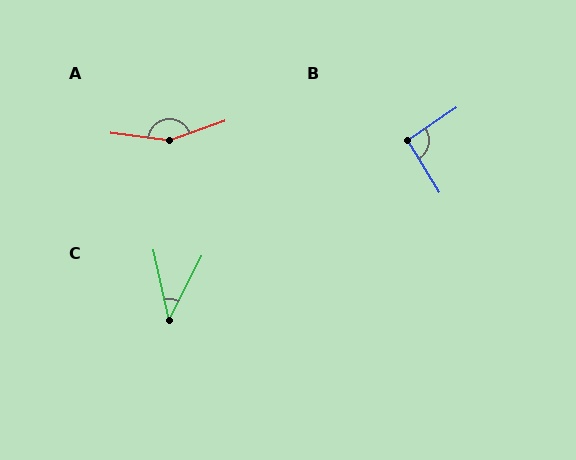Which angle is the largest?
A, at approximately 153 degrees.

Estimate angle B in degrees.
Approximately 93 degrees.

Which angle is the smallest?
C, at approximately 39 degrees.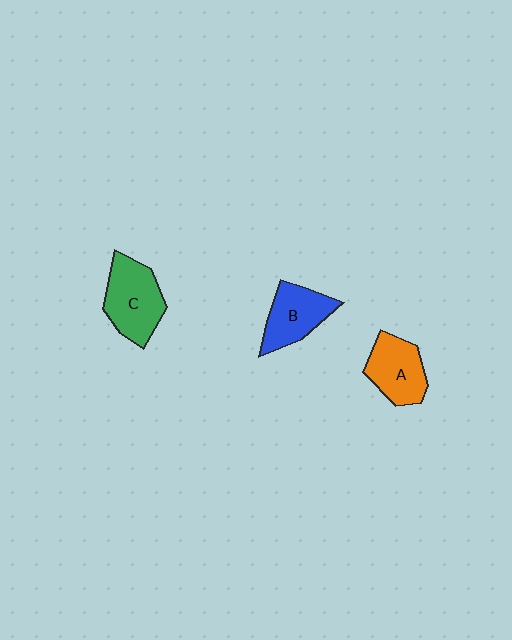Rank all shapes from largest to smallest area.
From largest to smallest: C (green), A (orange), B (blue).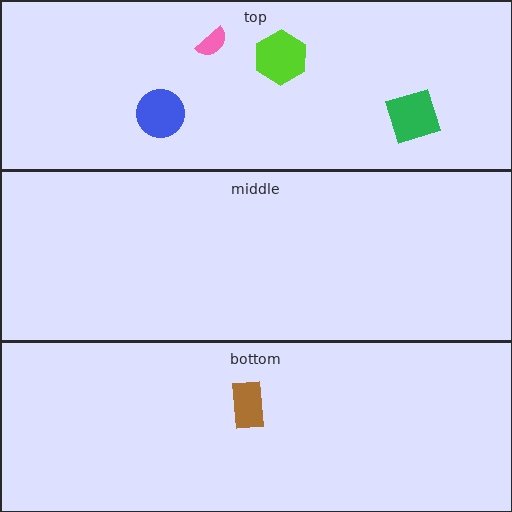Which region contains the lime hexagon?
The top region.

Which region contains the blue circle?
The top region.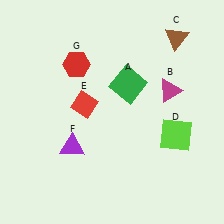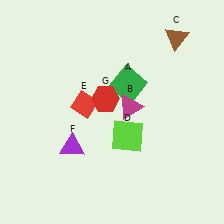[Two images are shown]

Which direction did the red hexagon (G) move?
The red hexagon (G) moved down.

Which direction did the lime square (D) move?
The lime square (D) moved left.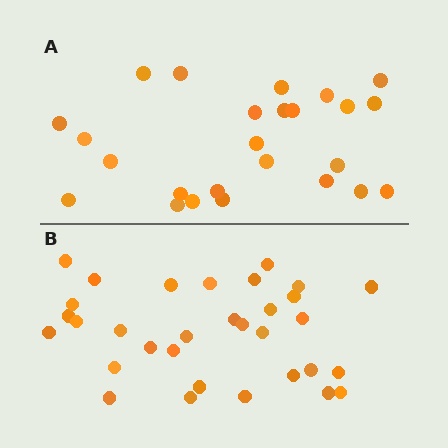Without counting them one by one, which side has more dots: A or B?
Region B (the bottom region) has more dots.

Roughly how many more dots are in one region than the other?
Region B has roughly 8 or so more dots than region A.